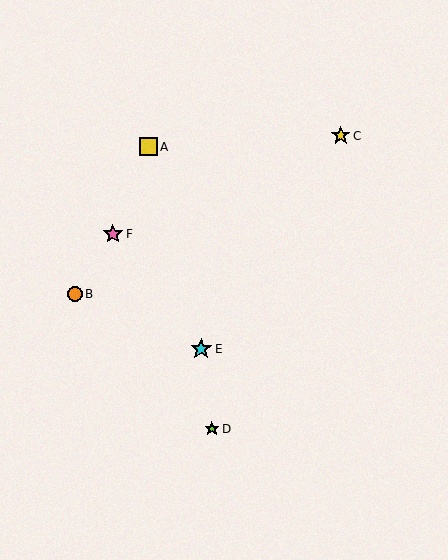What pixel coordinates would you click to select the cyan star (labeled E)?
Click at (201, 349) to select the cyan star E.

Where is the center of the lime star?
The center of the lime star is at (212, 429).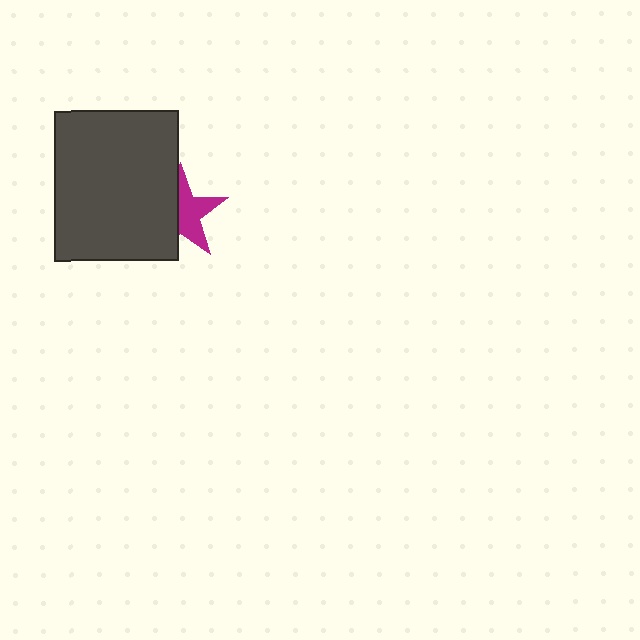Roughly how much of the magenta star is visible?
About half of it is visible (roughly 52%).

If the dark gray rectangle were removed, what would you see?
You would see the complete magenta star.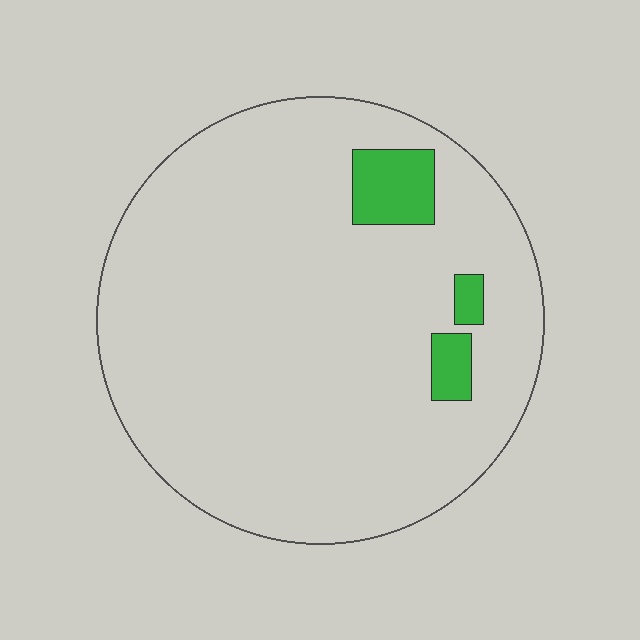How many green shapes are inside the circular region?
3.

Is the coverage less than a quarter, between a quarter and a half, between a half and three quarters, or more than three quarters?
Less than a quarter.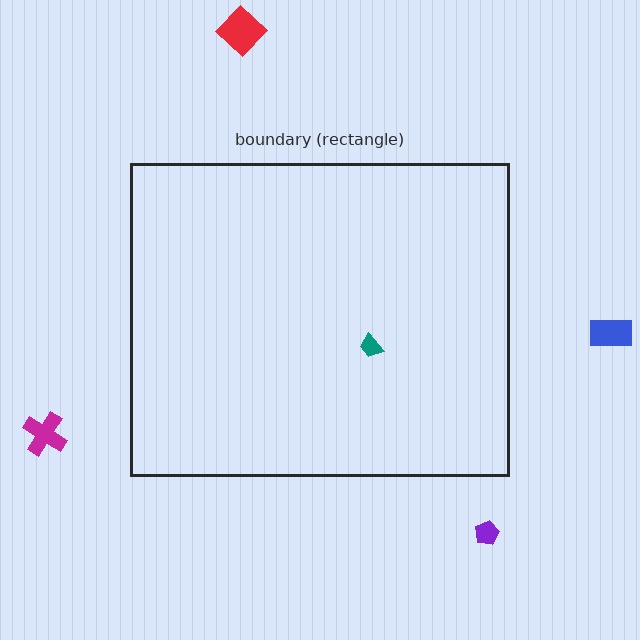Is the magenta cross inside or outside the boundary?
Outside.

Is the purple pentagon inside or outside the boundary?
Outside.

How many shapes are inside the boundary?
1 inside, 4 outside.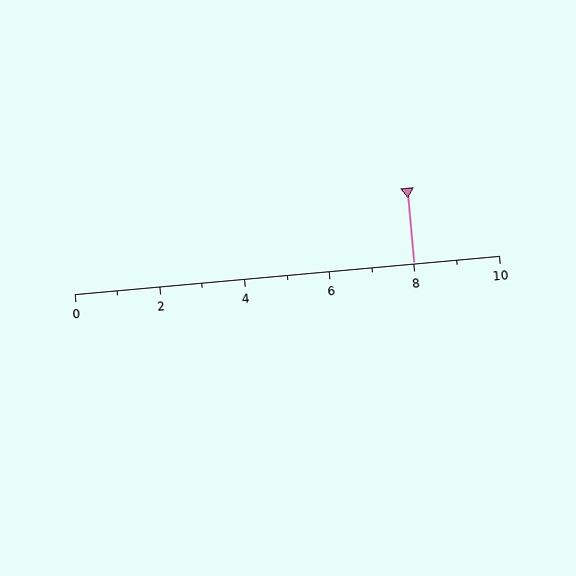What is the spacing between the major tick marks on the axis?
The major ticks are spaced 2 apart.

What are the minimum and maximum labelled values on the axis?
The axis runs from 0 to 10.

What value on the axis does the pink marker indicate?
The marker indicates approximately 8.